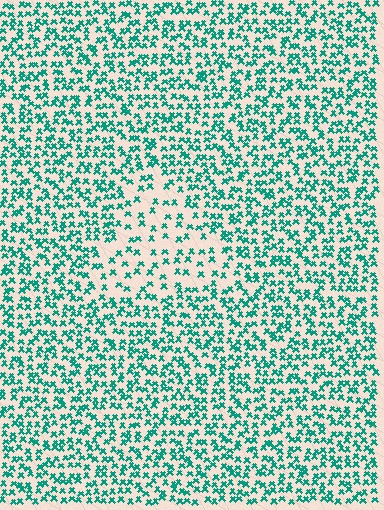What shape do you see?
I see a triangle.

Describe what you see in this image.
The image contains small teal elements arranged at two different densities. A triangle-shaped region is visible where the elements are less densely packed than the surrounding area.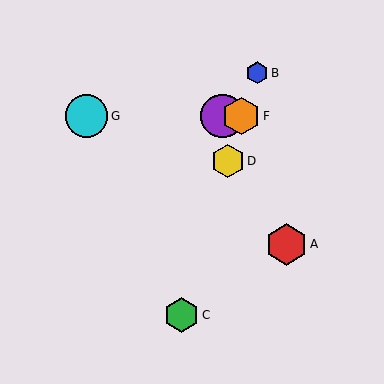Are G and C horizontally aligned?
No, G is at y≈116 and C is at y≈315.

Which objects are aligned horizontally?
Objects E, F, G are aligned horizontally.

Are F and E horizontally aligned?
Yes, both are at y≈116.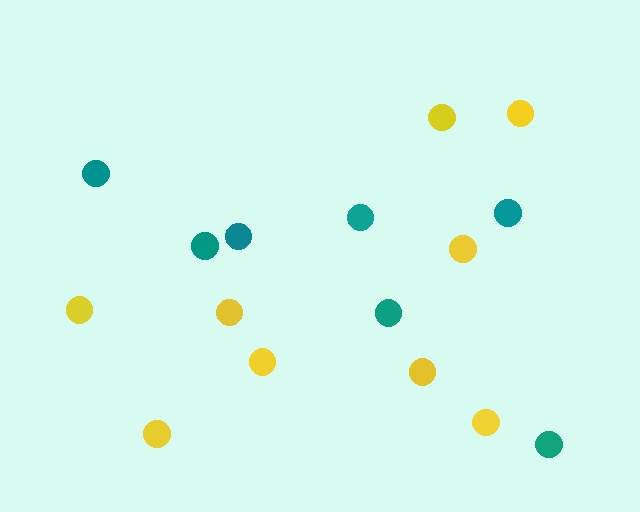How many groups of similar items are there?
There are 2 groups: one group of yellow circles (9) and one group of teal circles (7).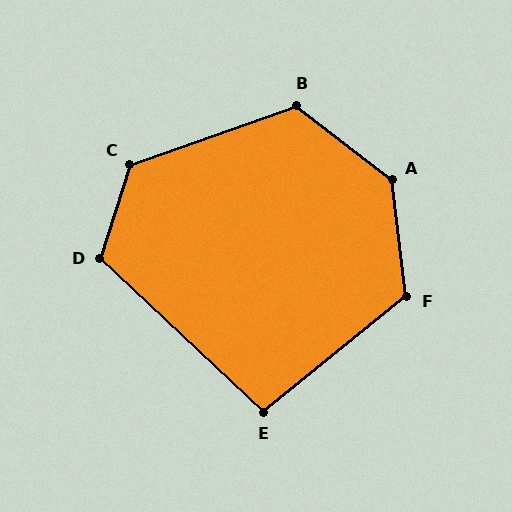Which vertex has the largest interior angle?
A, at approximately 135 degrees.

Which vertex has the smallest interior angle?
E, at approximately 98 degrees.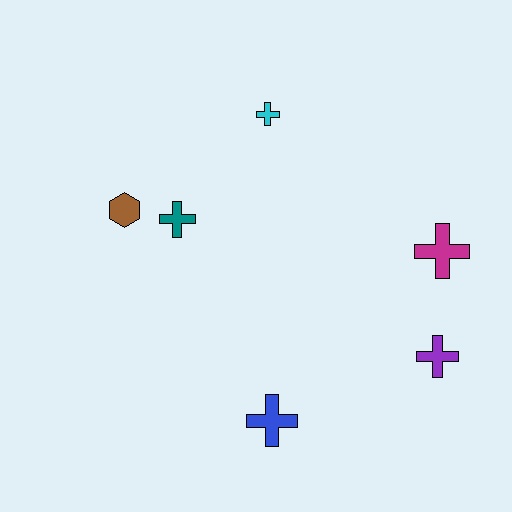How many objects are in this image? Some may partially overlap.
There are 6 objects.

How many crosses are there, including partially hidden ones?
There are 5 crosses.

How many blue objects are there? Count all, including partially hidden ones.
There is 1 blue object.